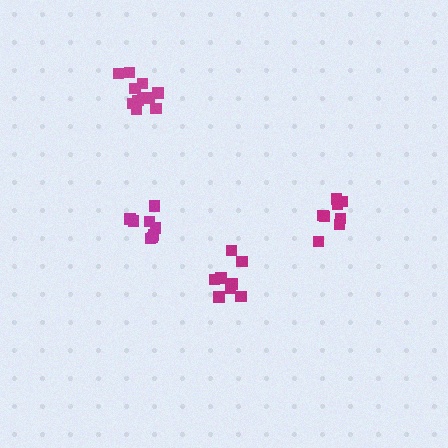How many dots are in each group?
Group 1: 8 dots, Group 2: 11 dots, Group 3: 8 dots, Group 4: 8 dots (35 total).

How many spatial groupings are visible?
There are 4 spatial groupings.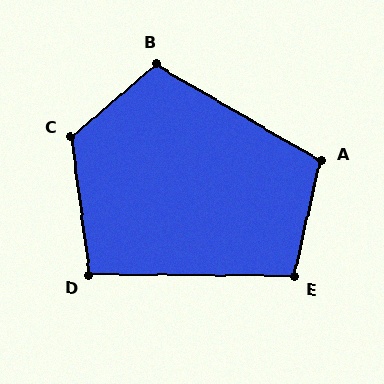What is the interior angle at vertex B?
Approximately 109 degrees (obtuse).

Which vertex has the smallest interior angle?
D, at approximately 98 degrees.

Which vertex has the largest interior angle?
C, at approximately 123 degrees.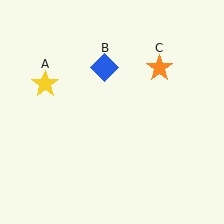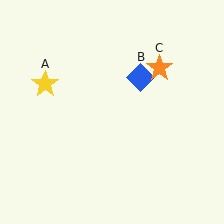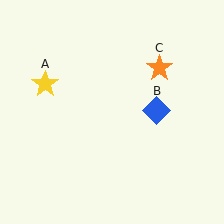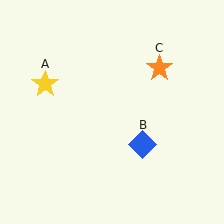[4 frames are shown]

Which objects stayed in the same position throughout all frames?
Yellow star (object A) and orange star (object C) remained stationary.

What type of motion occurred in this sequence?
The blue diamond (object B) rotated clockwise around the center of the scene.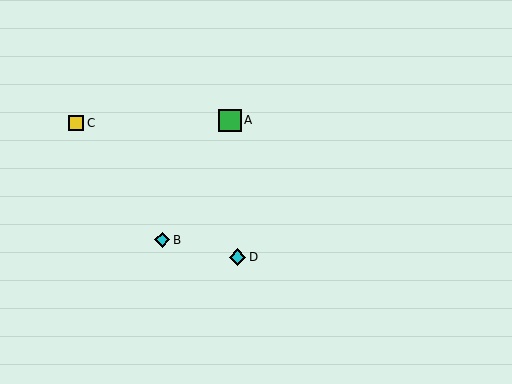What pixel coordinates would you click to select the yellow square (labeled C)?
Click at (76, 123) to select the yellow square C.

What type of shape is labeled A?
Shape A is a green square.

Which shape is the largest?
The green square (labeled A) is the largest.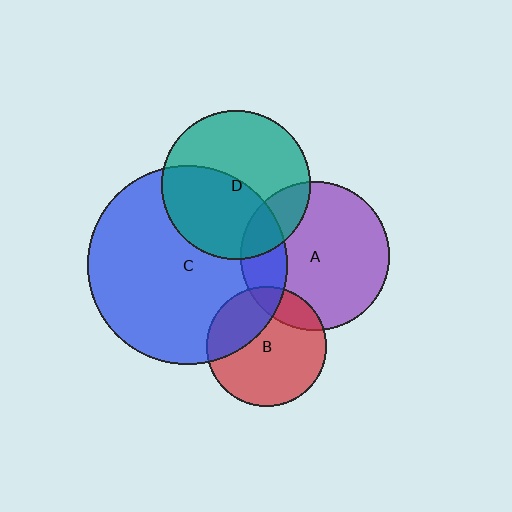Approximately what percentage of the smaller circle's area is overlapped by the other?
Approximately 15%.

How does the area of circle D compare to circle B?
Approximately 1.5 times.